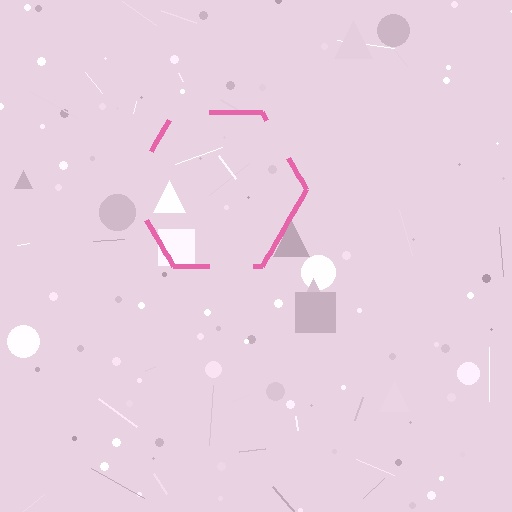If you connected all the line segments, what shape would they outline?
They would outline a hexagon.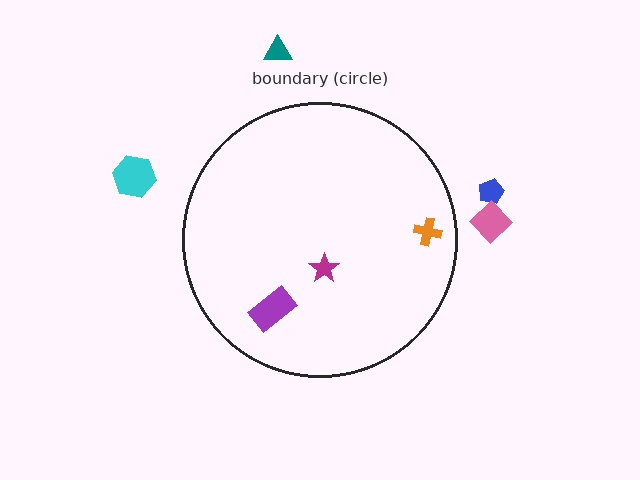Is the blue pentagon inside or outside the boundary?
Outside.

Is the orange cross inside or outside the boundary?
Inside.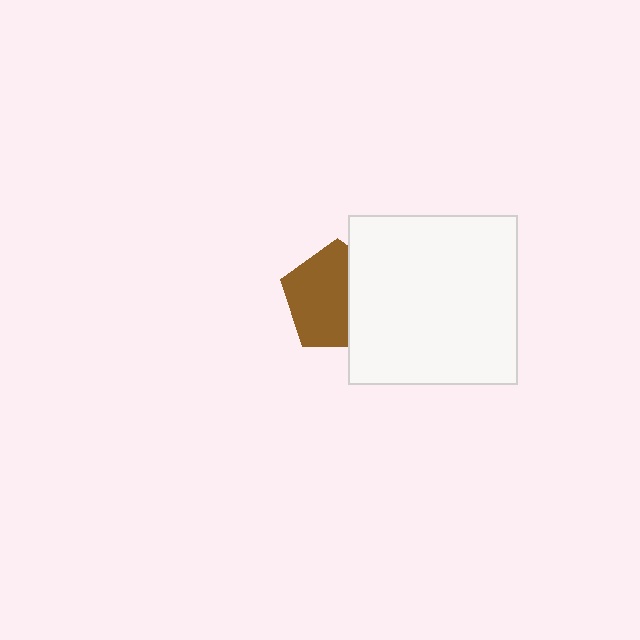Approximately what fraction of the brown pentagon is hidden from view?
Roughly 38% of the brown pentagon is hidden behind the white square.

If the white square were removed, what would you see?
You would see the complete brown pentagon.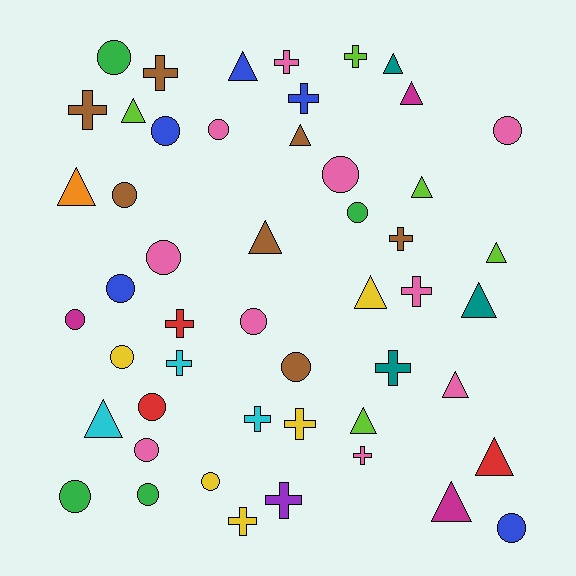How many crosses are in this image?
There are 15 crosses.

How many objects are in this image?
There are 50 objects.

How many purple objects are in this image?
There is 1 purple object.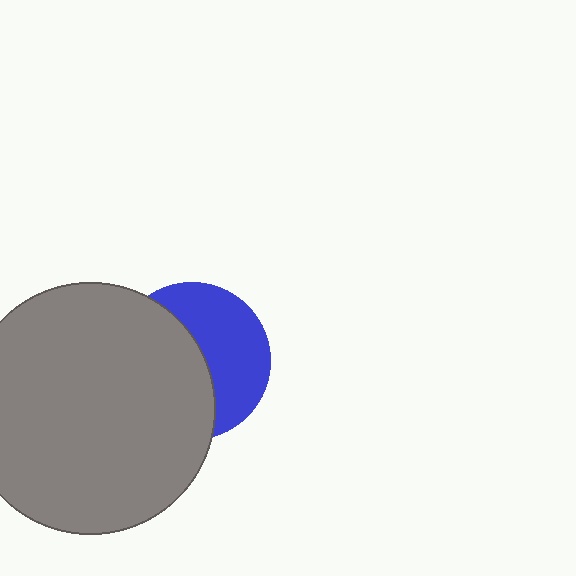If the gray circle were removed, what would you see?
You would see the complete blue circle.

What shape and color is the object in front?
The object in front is a gray circle.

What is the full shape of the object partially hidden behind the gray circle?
The partially hidden object is a blue circle.